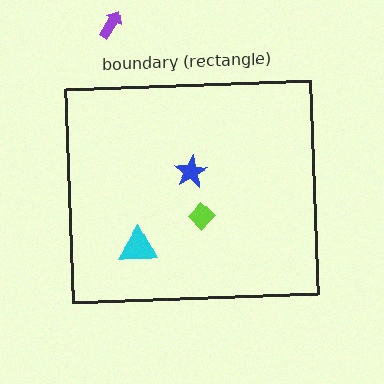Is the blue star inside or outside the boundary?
Inside.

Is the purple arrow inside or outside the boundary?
Outside.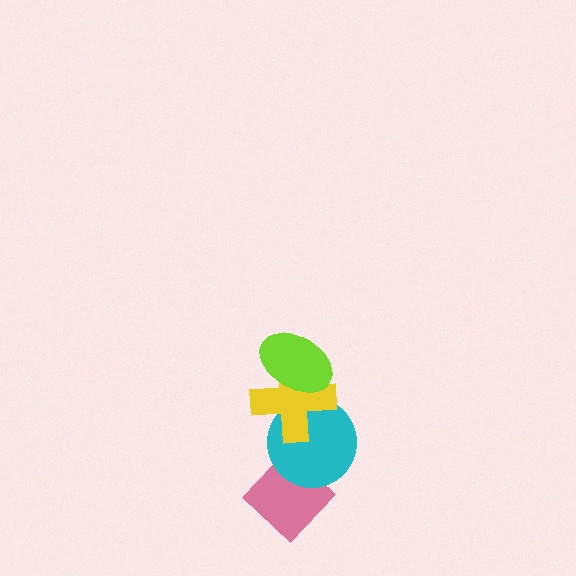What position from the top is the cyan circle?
The cyan circle is 3rd from the top.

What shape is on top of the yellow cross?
The lime ellipse is on top of the yellow cross.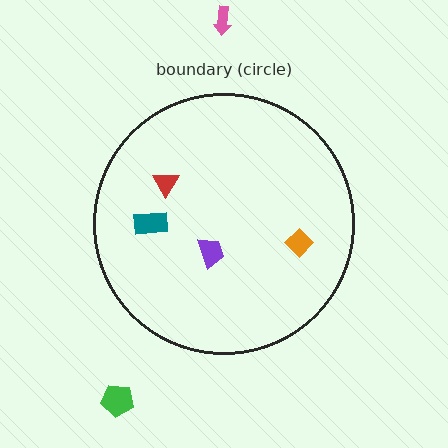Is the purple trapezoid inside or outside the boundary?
Inside.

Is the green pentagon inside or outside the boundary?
Outside.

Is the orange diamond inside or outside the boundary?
Inside.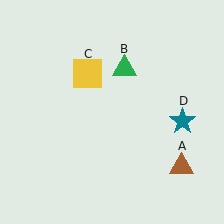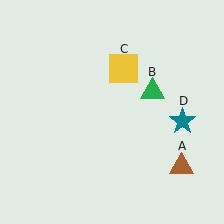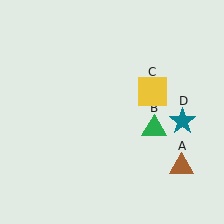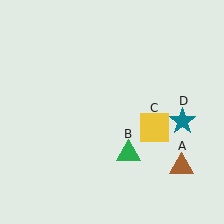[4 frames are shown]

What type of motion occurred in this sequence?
The green triangle (object B), yellow square (object C) rotated clockwise around the center of the scene.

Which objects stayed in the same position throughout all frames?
Brown triangle (object A) and teal star (object D) remained stationary.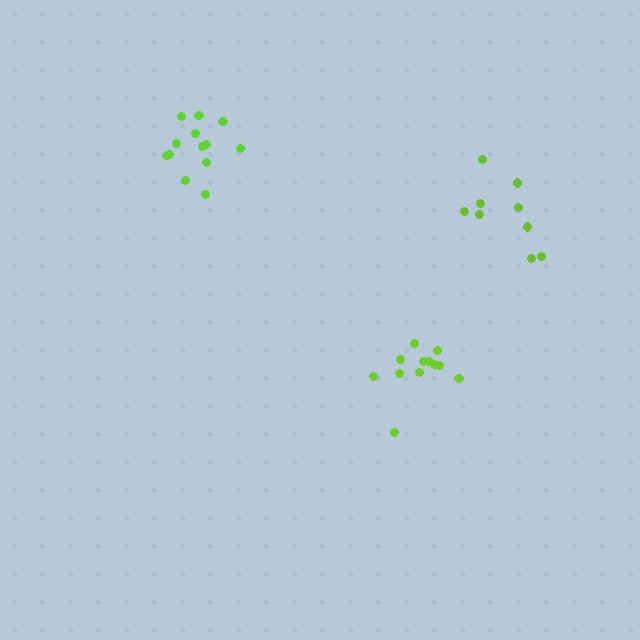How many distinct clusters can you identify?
There are 3 distinct clusters.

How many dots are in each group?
Group 1: 13 dots, Group 2: 12 dots, Group 3: 9 dots (34 total).